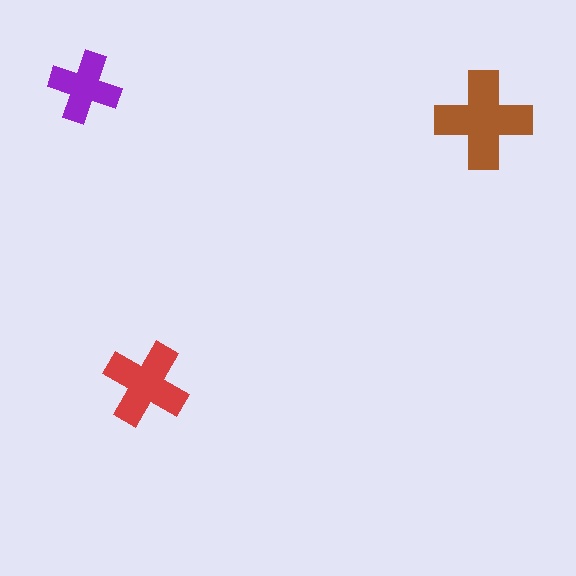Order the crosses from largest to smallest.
the brown one, the red one, the purple one.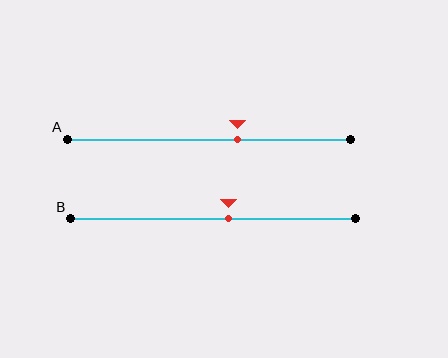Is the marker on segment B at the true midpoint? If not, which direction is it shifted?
No, the marker on segment B is shifted to the right by about 5% of the segment length.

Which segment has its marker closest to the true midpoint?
Segment B has its marker closest to the true midpoint.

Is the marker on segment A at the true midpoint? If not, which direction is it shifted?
No, the marker on segment A is shifted to the right by about 10% of the segment length.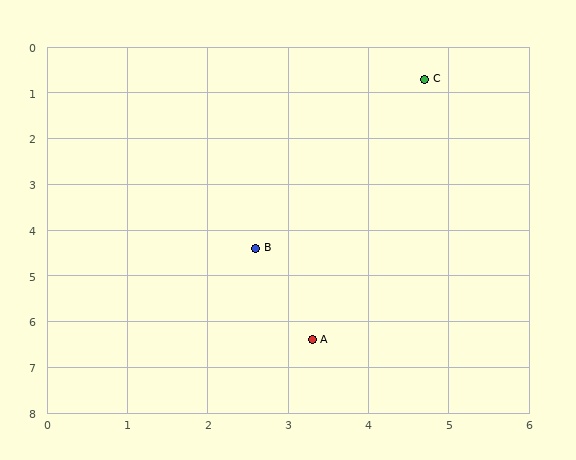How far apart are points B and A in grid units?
Points B and A are about 2.1 grid units apart.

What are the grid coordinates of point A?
Point A is at approximately (3.3, 6.4).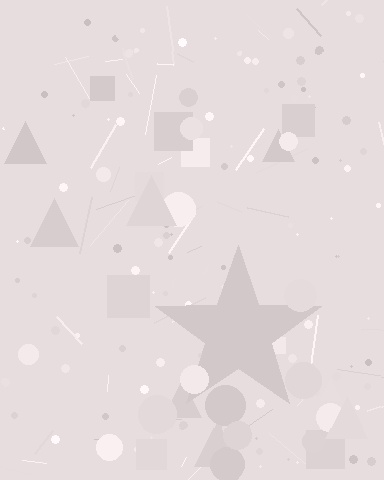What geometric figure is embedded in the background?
A star is embedded in the background.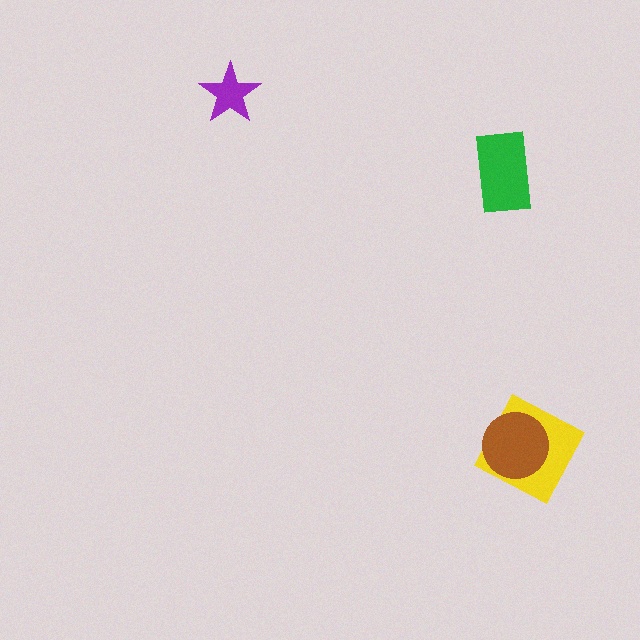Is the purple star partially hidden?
No, no other shape covers it.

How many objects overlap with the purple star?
0 objects overlap with the purple star.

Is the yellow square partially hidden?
Yes, it is partially covered by another shape.